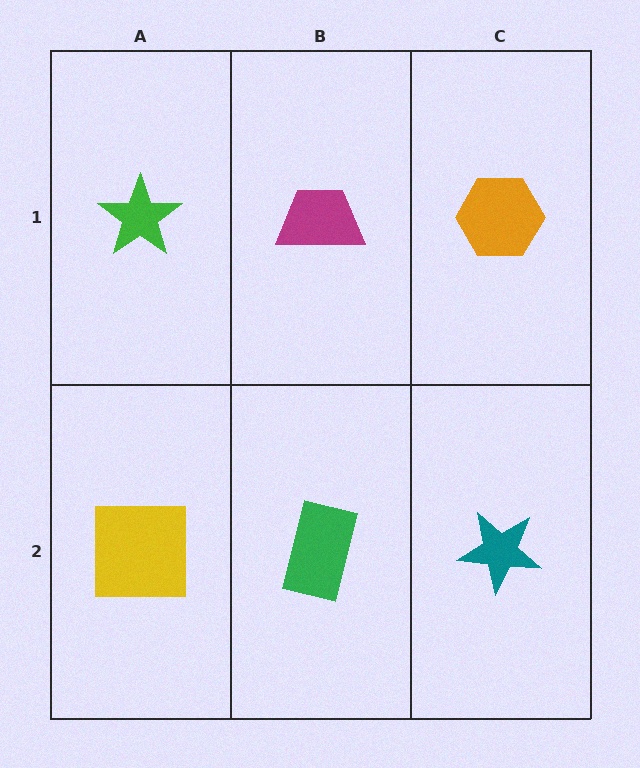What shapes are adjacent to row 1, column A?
A yellow square (row 2, column A), a magenta trapezoid (row 1, column B).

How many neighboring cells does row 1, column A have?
2.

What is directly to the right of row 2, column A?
A green rectangle.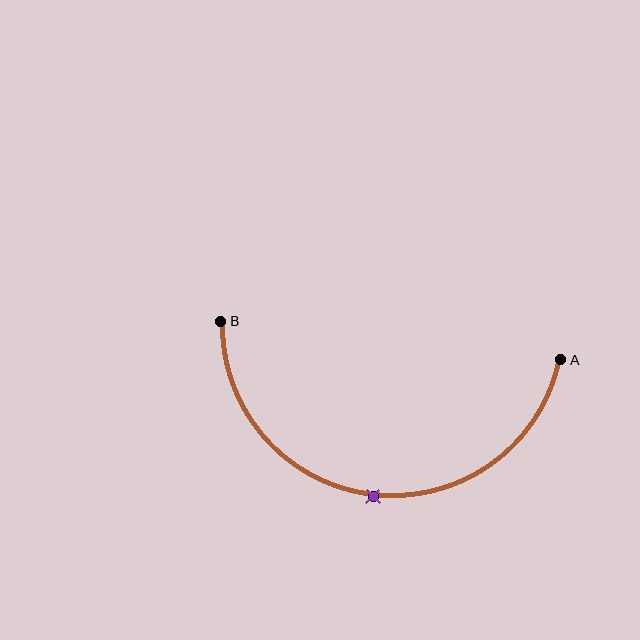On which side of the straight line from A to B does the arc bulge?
The arc bulges below the straight line connecting A and B.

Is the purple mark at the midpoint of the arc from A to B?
Yes. The purple mark lies on the arc at equal arc-length from both A and B — it is the arc midpoint.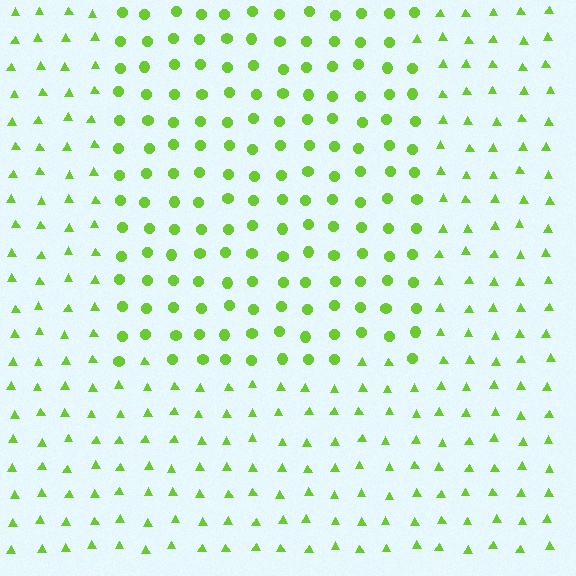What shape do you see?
I see a rectangle.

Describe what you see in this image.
The image is filled with small lime elements arranged in a uniform grid. A rectangle-shaped region contains circles, while the surrounding area contains triangles. The boundary is defined purely by the change in element shape.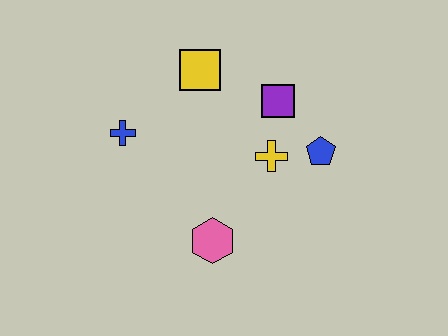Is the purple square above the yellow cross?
Yes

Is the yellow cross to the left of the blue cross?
No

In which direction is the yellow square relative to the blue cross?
The yellow square is to the right of the blue cross.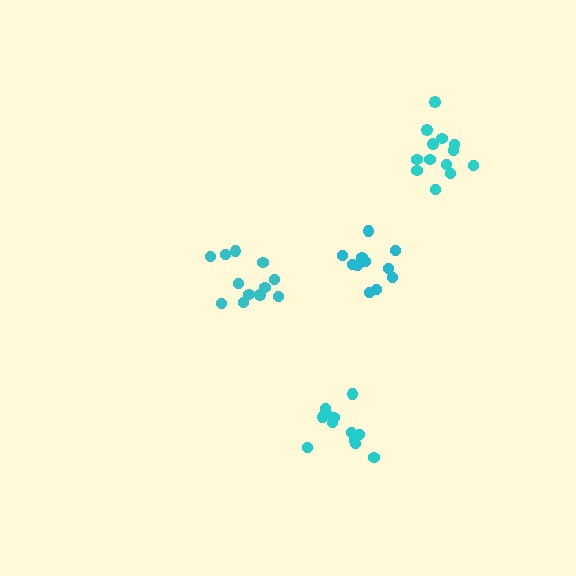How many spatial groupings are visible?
There are 4 spatial groupings.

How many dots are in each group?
Group 1: 11 dots, Group 2: 13 dots, Group 3: 12 dots, Group 4: 12 dots (48 total).